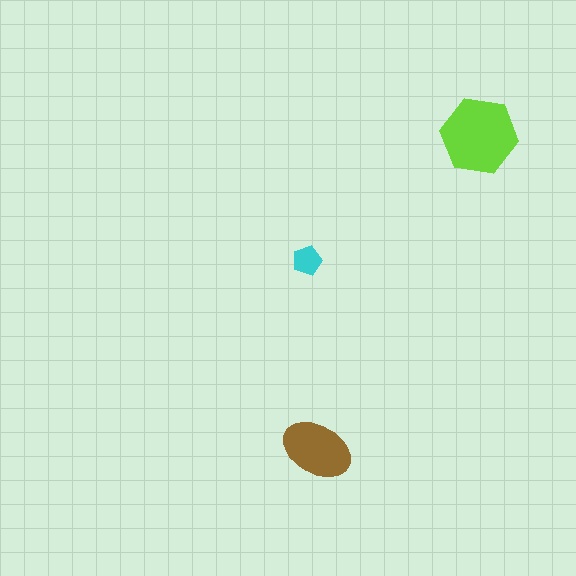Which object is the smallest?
The cyan pentagon.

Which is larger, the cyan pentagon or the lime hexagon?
The lime hexagon.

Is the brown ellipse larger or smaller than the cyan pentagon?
Larger.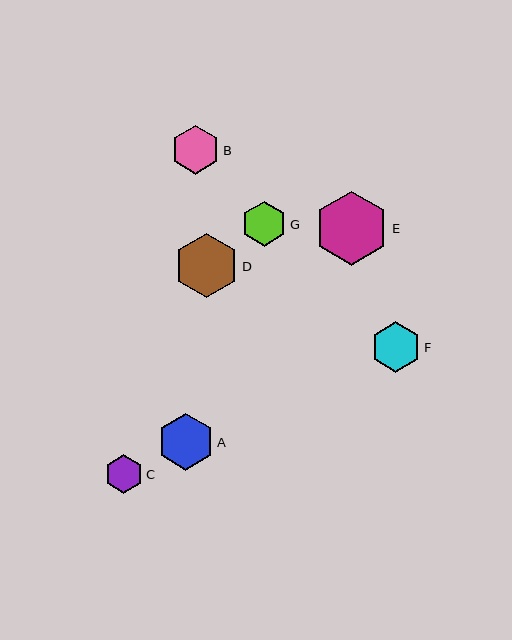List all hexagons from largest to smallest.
From largest to smallest: E, D, A, F, B, G, C.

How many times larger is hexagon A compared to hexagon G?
Hexagon A is approximately 1.3 times the size of hexagon G.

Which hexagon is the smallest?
Hexagon C is the smallest with a size of approximately 39 pixels.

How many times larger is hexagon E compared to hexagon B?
Hexagon E is approximately 1.5 times the size of hexagon B.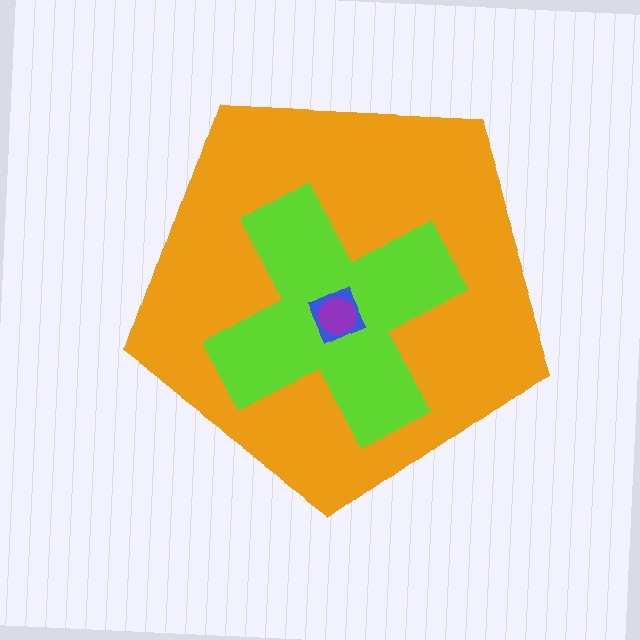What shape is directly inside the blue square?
The purple circle.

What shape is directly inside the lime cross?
The blue square.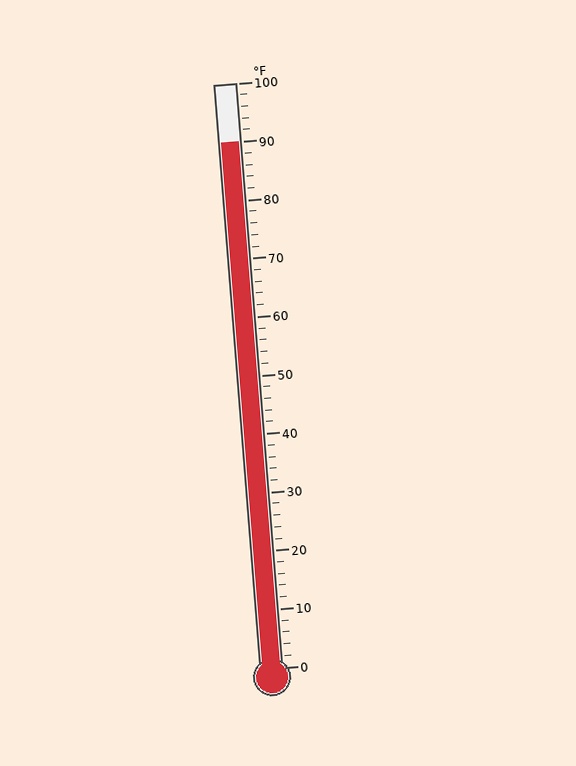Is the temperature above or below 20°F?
The temperature is above 20°F.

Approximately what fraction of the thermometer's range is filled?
The thermometer is filled to approximately 90% of its range.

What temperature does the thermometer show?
The thermometer shows approximately 90°F.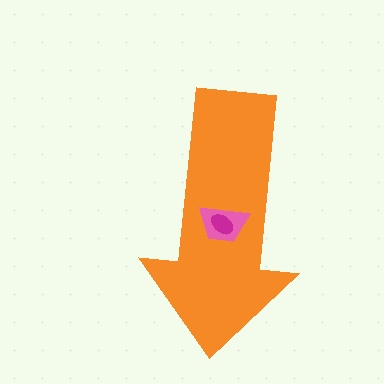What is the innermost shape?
The magenta ellipse.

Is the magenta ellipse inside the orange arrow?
Yes.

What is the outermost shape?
The orange arrow.